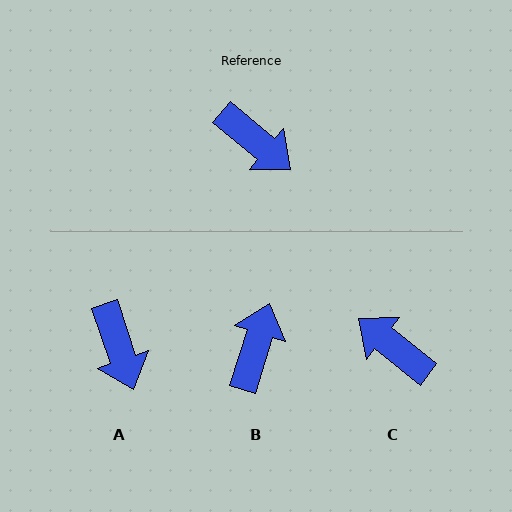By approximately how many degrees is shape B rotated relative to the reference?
Approximately 113 degrees counter-clockwise.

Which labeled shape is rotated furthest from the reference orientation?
C, about 179 degrees away.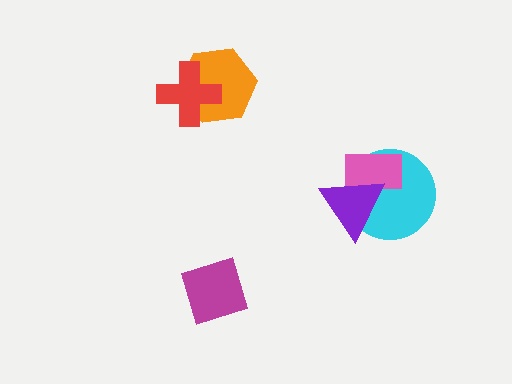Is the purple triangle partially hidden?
No, no other shape covers it.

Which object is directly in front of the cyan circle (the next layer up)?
The pink rectangle is directly in front of the cyan circle.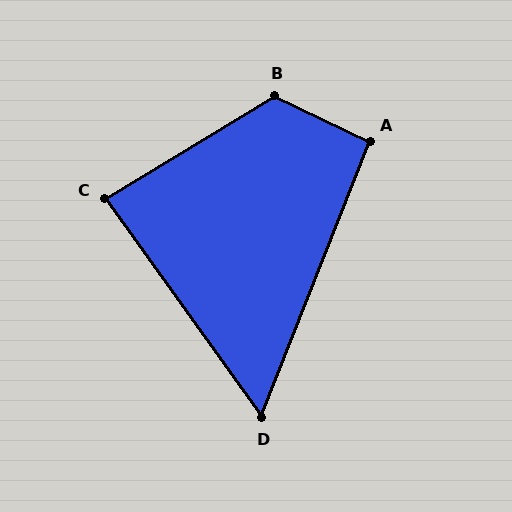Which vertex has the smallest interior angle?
D, at approximately 57 degrees.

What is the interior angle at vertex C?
Approximately 86 degrees (approximately right).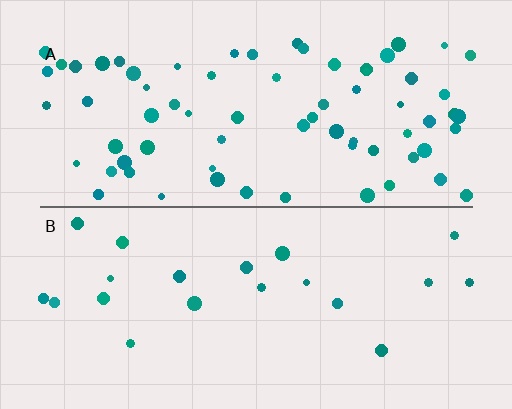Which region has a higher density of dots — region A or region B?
A (the top).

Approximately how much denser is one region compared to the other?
Approximately 3.4× — region A over region B.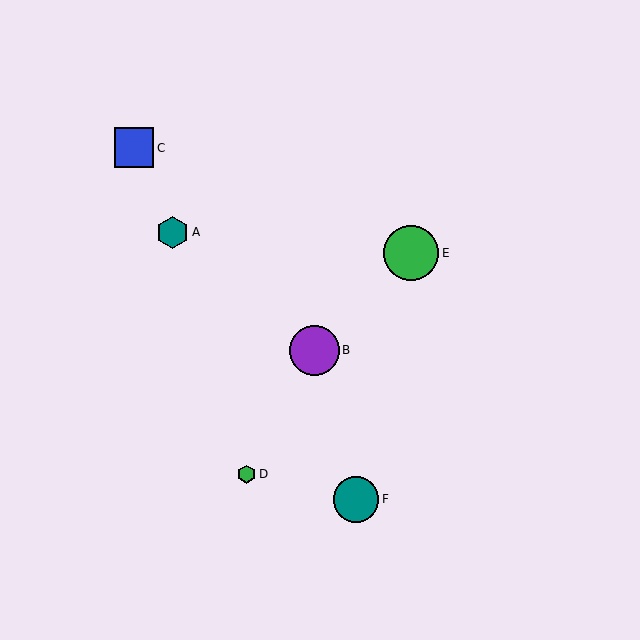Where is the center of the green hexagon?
The center of the green hexagon is at (247, 474).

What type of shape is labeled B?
Shape B is a purple circle.